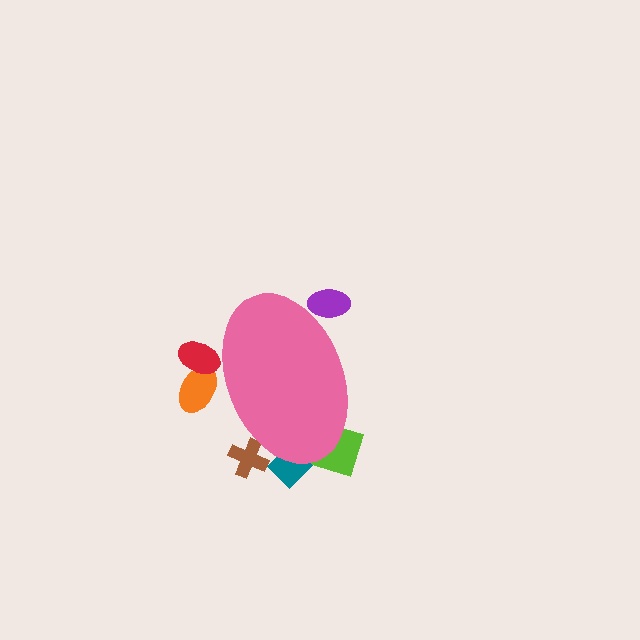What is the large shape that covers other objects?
A pink ellipse.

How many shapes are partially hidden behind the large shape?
6 shapes are partially hidden.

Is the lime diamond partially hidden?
Yes, the lime diamond is partially hidden behind the pink ellipse.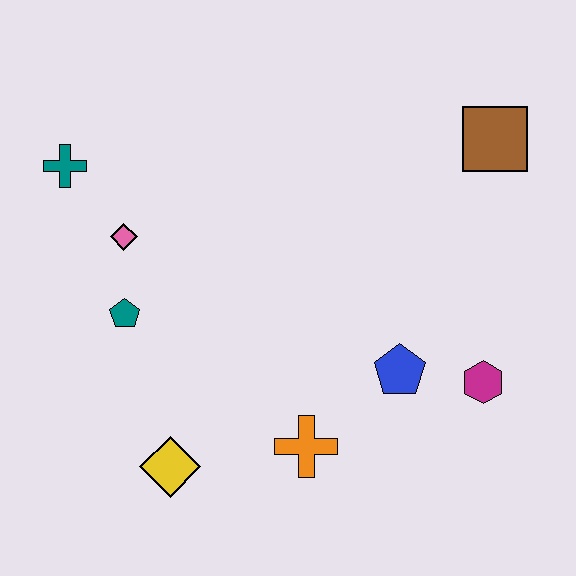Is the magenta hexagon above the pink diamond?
No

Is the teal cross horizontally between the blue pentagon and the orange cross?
No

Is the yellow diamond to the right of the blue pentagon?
No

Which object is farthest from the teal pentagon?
The brown square is farthest from the teal pentagon.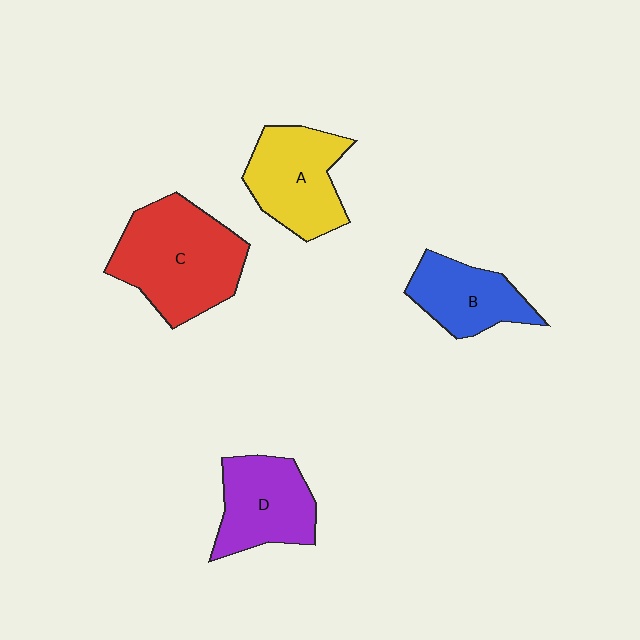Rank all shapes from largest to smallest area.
From largest to smallest: C (red), A (yellow), D (purple), B (blue).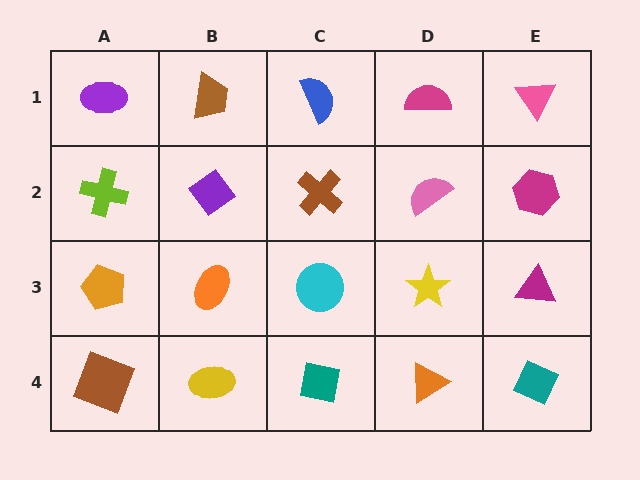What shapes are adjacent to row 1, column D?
A pink semicircle (row 2, column D), a blue semicircle (row 1, column C), a pink triangle (row 1, column E).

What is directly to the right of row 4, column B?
A teal square.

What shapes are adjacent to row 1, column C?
A brown cross (row 2, column C), a brown trapezoid (row 1, column B), a magenta semicircle (row 1, column D).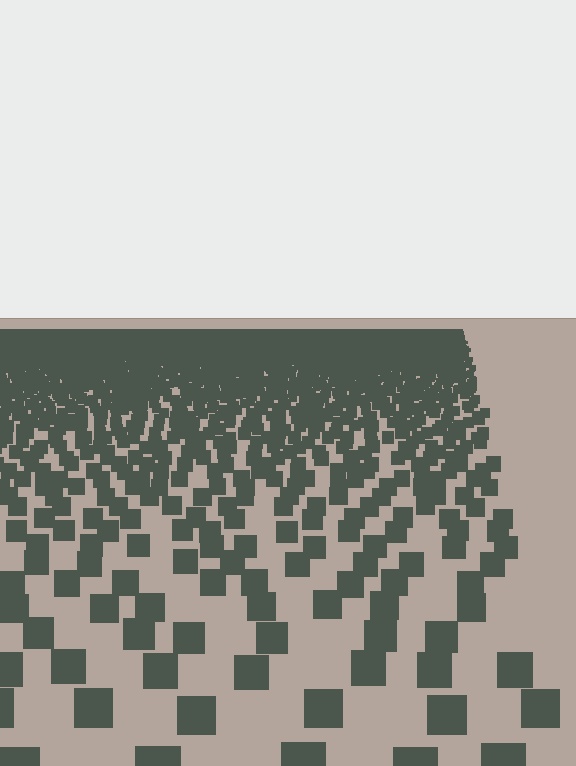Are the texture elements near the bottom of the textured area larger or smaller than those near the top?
Larger. Near the bottom, elements are closer to the viewer and appear at a bigger on-screen size.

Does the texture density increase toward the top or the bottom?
Density increases toward the top.